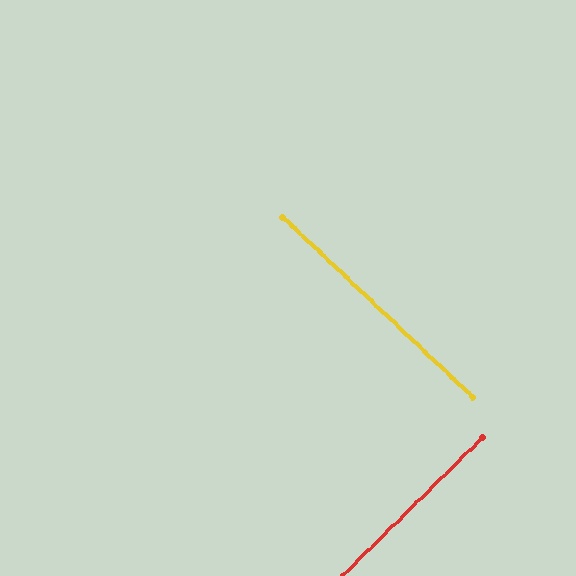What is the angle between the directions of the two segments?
Approximately 88 degrees.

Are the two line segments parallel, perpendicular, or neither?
Perpendicular — they meet at approximately 88°.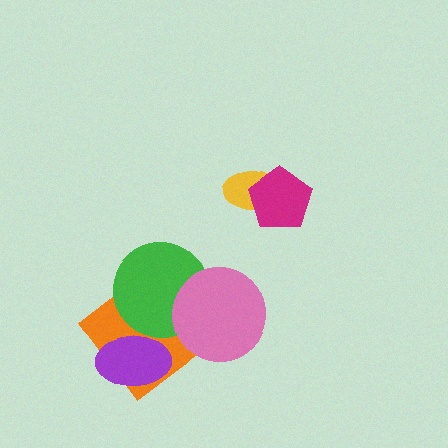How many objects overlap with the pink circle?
2 objects overlap with the pink circle.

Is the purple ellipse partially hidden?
No, no other shape covers it.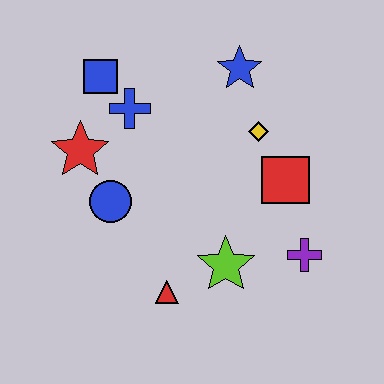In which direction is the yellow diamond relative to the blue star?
The yellow diamond is below the blue star.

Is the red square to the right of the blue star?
Yes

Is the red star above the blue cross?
No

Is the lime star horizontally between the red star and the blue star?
Yes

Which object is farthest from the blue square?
The purple cross is farthest from the blue square.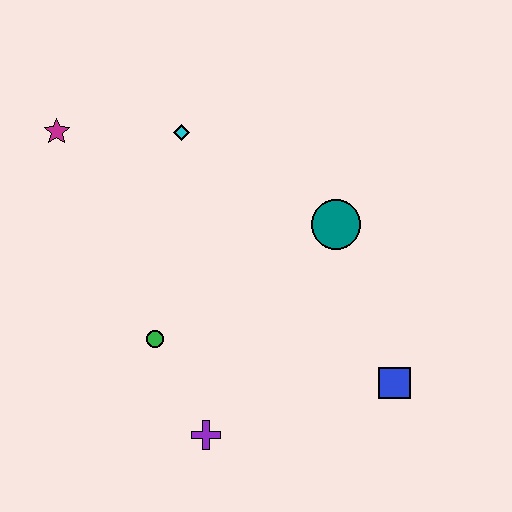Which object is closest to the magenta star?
The cyan diamond is closest to the magenta star.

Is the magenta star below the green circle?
No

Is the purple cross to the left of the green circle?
No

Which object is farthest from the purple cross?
The magenta star is farthest from the purple cross.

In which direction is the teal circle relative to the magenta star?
The teal circle is to the right of the magenta star.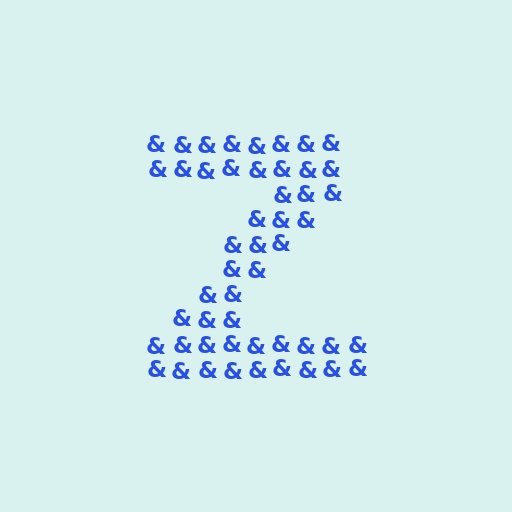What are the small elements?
The small elements are ampersands.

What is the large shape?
The large shape is the letter Z.